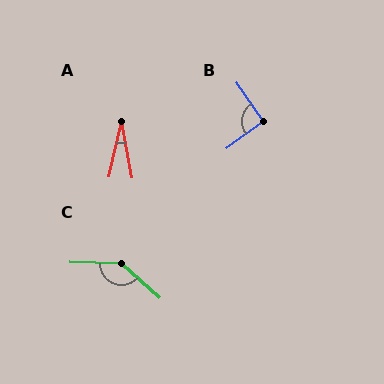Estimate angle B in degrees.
Approximately 91 degrees.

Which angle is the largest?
C, at approximately 140 degrees.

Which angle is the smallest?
A, at approximately 23 degrees.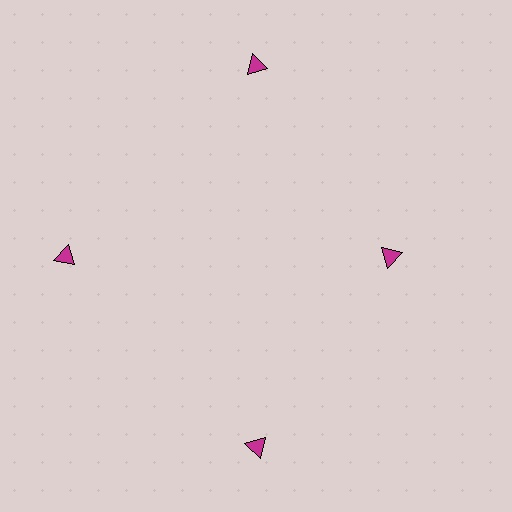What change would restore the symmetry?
The symmetry would be restored by moving it outward, back onto the ring so that all 4 triangles sit at equal angles and equal distance from the center.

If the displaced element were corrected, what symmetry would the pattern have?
It would have 4-fold rotational symmetry — the pattern would map onto itself every 90 degrees.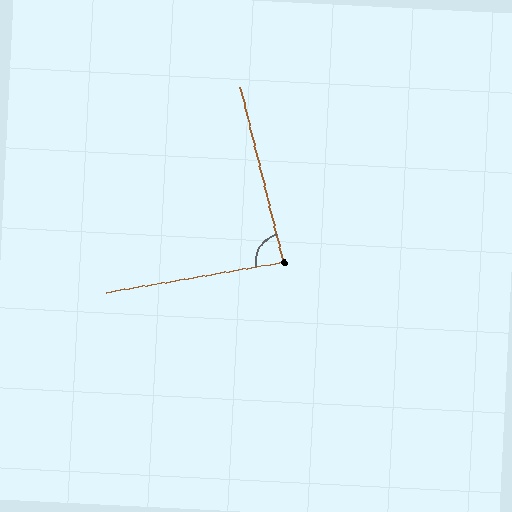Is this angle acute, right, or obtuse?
It is approximately a right angle.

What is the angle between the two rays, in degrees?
Approximately 86 degrees.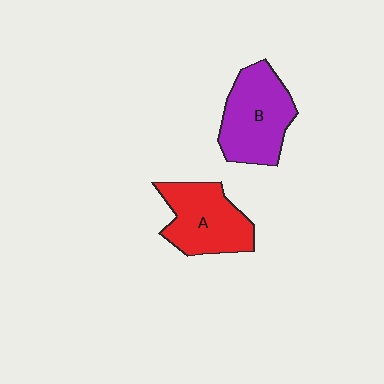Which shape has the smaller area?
Shape A (red).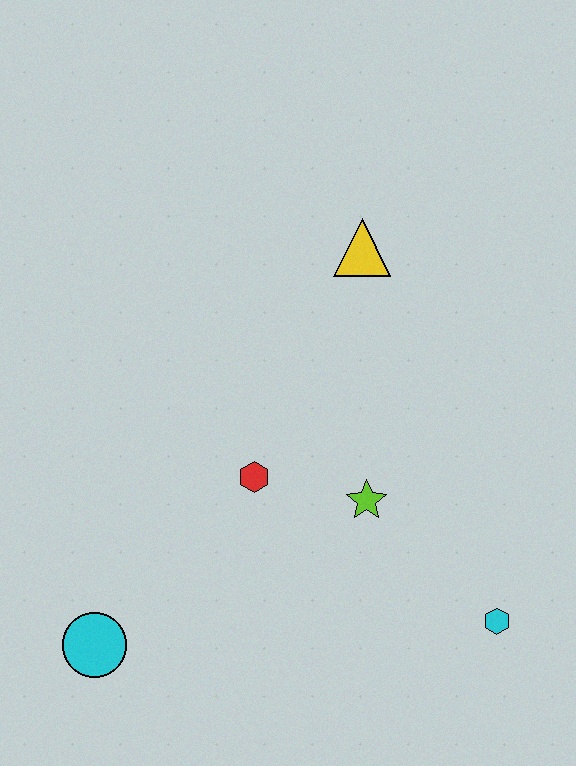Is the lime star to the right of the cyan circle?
Yes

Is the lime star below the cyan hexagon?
No